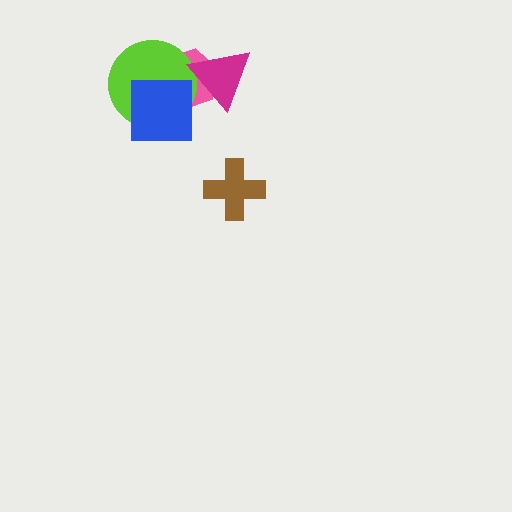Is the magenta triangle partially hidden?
No, no other shape covers it.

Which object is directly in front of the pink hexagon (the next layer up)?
The lime circle is directly in front of the pink hexagon.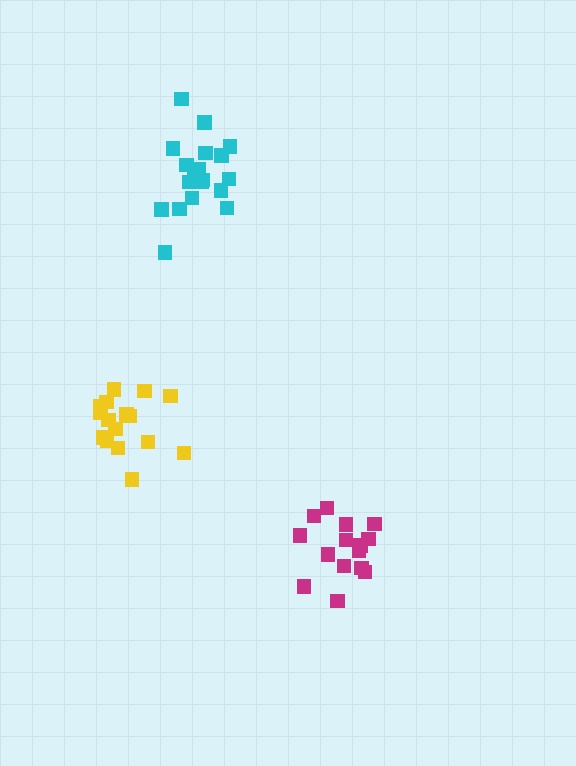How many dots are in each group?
Group 1: 15 dots, Group 2: 19 dots, Group 3: 16 dots (50 total).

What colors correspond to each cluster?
The clusters are colored: magenta, cyan, yellow.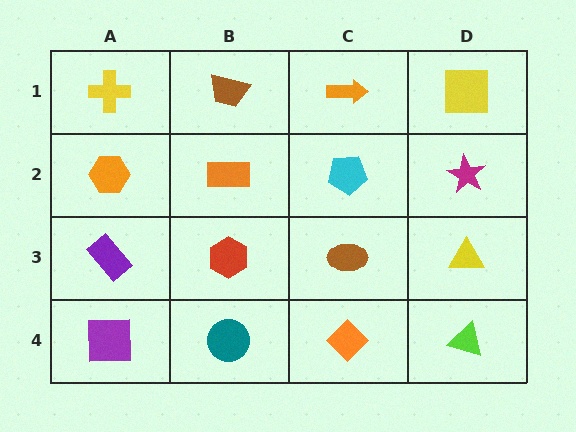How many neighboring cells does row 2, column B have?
4.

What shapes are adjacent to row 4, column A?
A purple rectangle (row 3, column A), a teal circle (row 4, column B).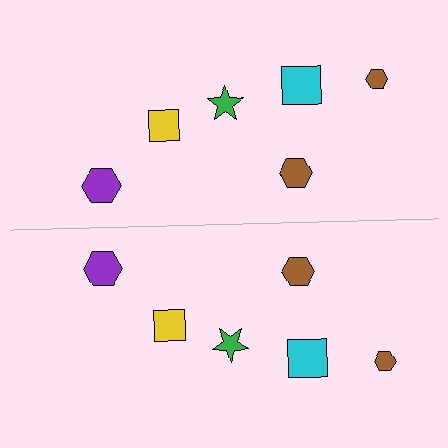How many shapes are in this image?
There are 12 shapes in this image.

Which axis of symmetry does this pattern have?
The pattern has a horizontal axis of symmetry running through the center of the image.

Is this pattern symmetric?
Yes, this pattern has bilateral (reflection) symmetry.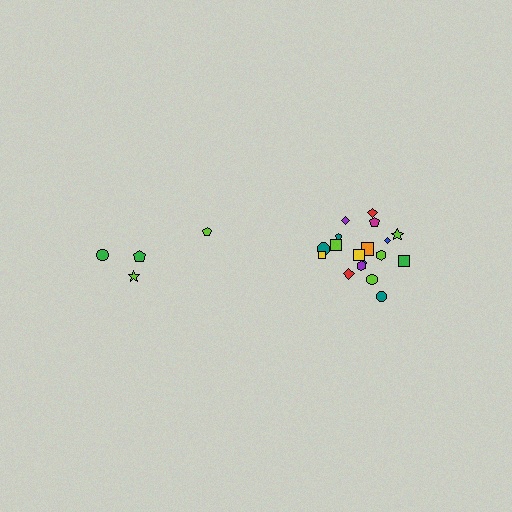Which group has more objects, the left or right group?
The right group.